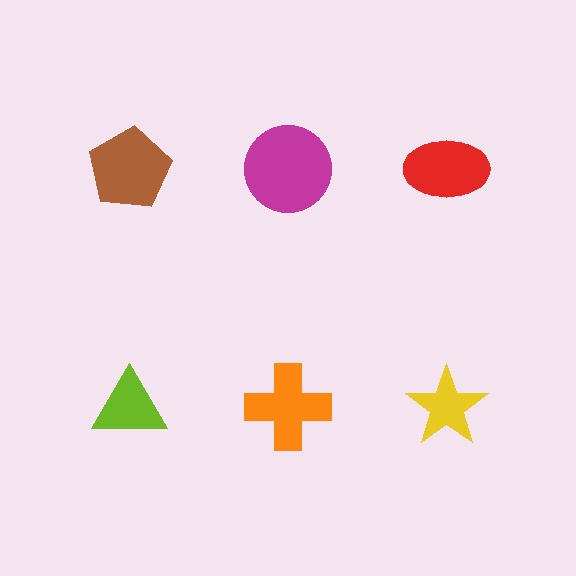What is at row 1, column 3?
A red ellipse.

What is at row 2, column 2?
An orange cross.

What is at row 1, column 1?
A brown pentagon.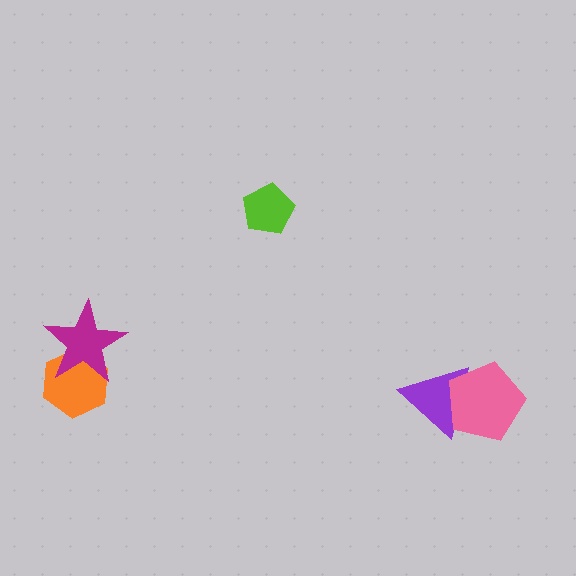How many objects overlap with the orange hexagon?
1 object overlaps with the orange hexagon.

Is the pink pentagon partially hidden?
No, no other shape covers it.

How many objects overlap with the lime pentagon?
0 objects overlap with the lime pentagon.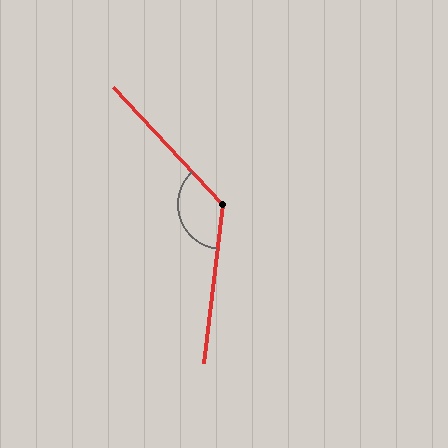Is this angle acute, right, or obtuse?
It is obtuse.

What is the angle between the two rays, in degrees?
Approximately 130 degrees.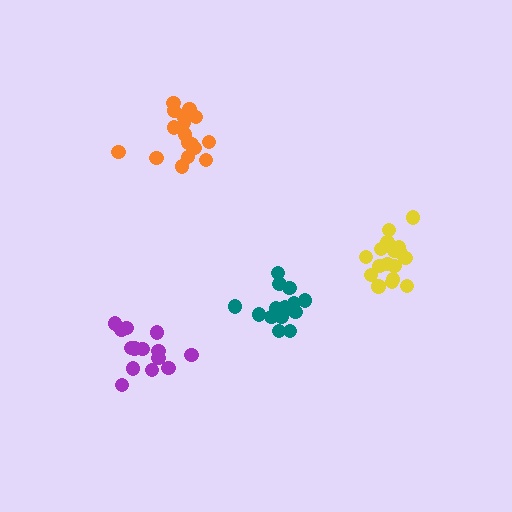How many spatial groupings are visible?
There are 4 spatial groupings.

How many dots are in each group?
Group 1: 18 dots, Group 2: 16 dots, Group 3: 14 dots, Group 4: 18 dots (66 total).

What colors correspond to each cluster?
The clusters are colored: yellow, teal, purple, orange.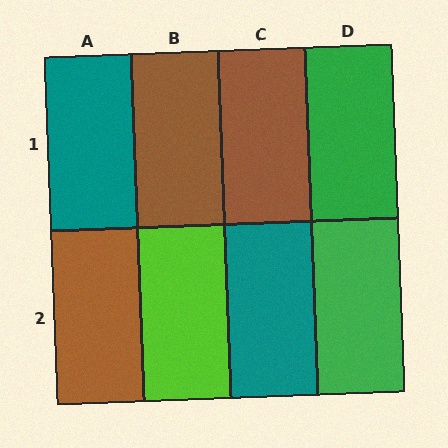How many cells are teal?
2 cells are teal.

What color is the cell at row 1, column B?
Brown.